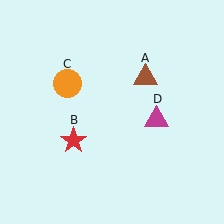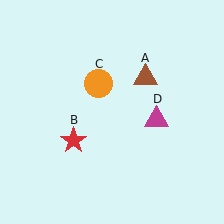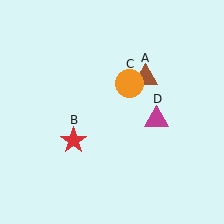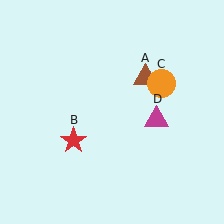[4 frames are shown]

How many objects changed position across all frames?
1 object changed position: orange circle (object C).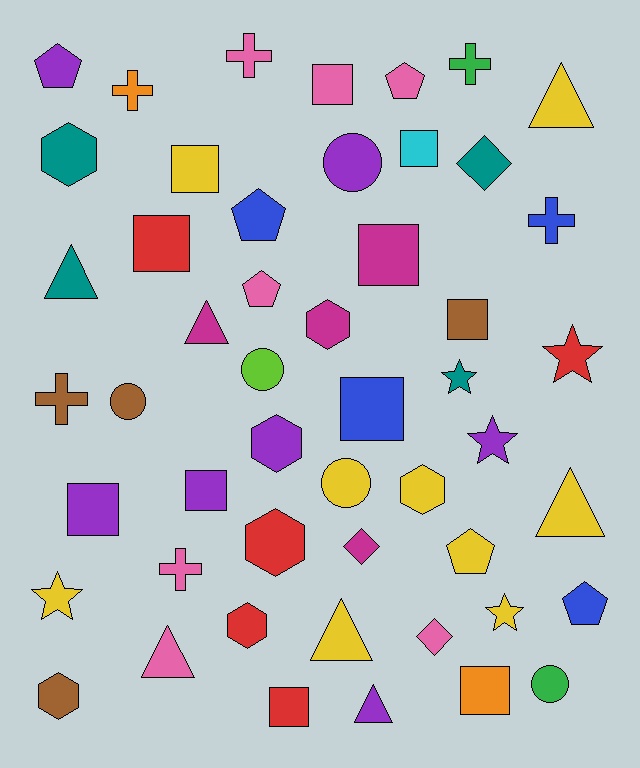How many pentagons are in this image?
There are 6 pentagons.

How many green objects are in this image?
There are 2 green objects.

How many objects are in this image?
There are 50 objects.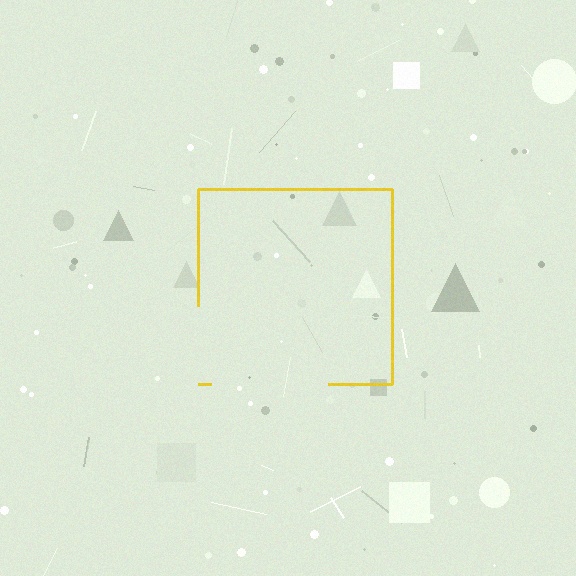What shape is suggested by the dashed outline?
The dashed outline suggests a square.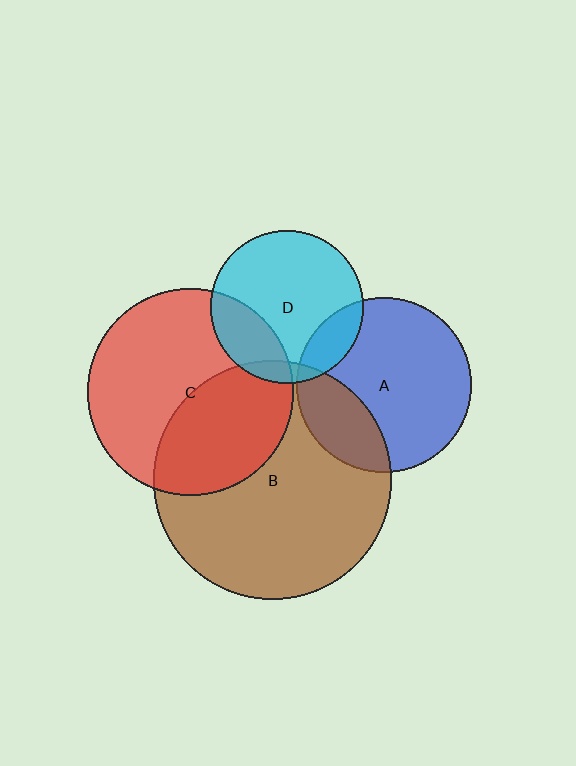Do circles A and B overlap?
Yes.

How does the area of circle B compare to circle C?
Approximately 1.3 times.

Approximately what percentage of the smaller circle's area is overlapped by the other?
Approximately 25%.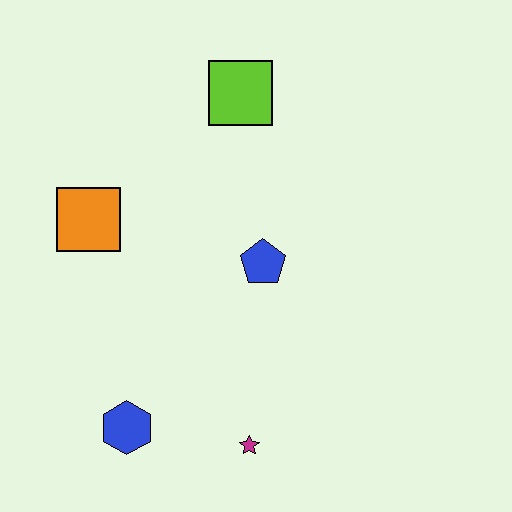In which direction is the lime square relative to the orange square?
The lime square is to the right of the orange square.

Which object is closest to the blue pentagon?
The lime square is closest to the blue pentagon.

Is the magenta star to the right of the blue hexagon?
Yes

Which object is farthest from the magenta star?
The lime square is farthest from the magenta star.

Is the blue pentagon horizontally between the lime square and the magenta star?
No